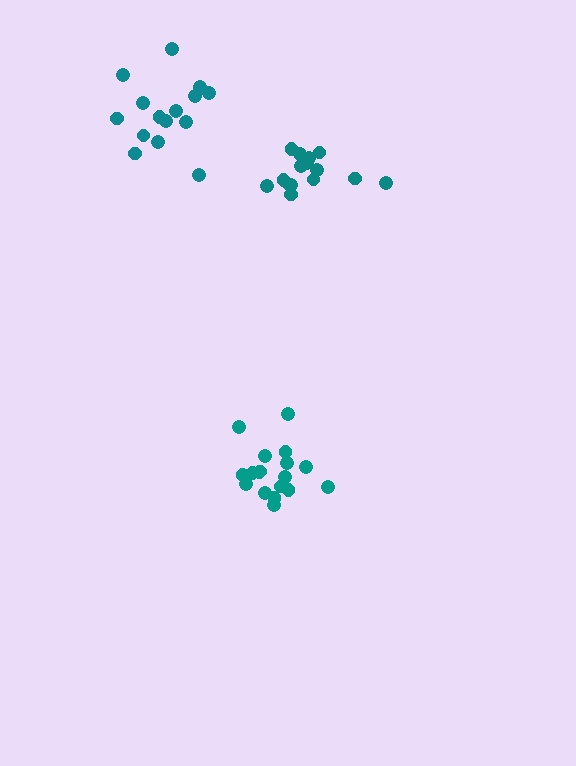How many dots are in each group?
Group 1: 15 dots, Group 2: 19 dots, Group 3: 15 dots (49 total).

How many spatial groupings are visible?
There are 3 spatial groupings.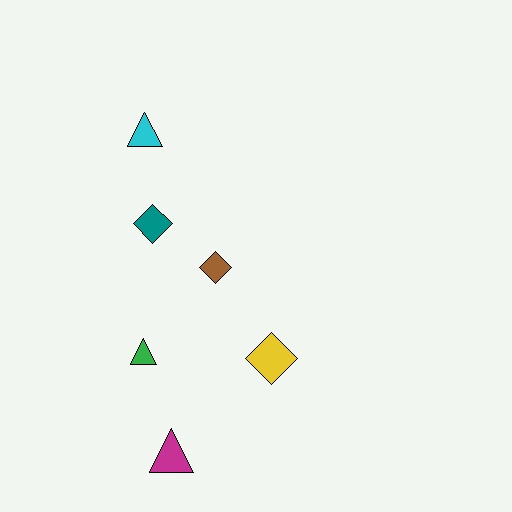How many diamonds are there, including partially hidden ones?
There are 3 diamonds.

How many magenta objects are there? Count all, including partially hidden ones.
There is 1 magenta object.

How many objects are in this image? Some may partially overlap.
There are 6 objects.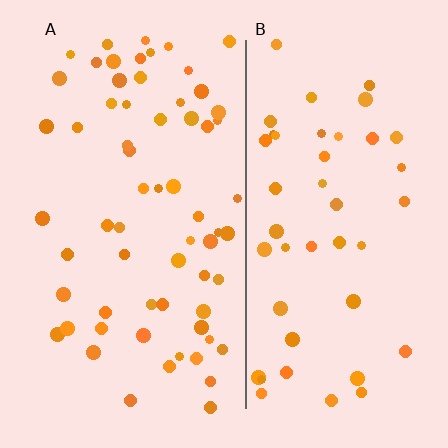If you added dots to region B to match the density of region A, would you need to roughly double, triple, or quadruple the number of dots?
Approximately double.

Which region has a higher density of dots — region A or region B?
A (the left).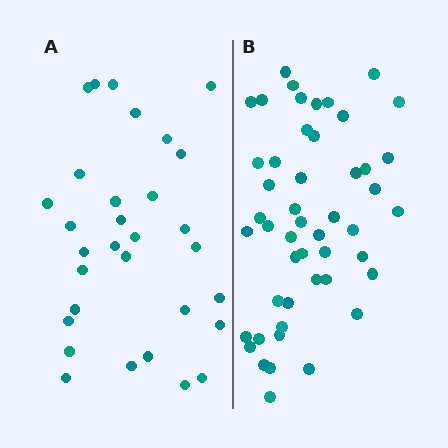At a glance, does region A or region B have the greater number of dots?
Region B (the right region) has more dots.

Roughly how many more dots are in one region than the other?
Region B has approximately 20 more dots than region A.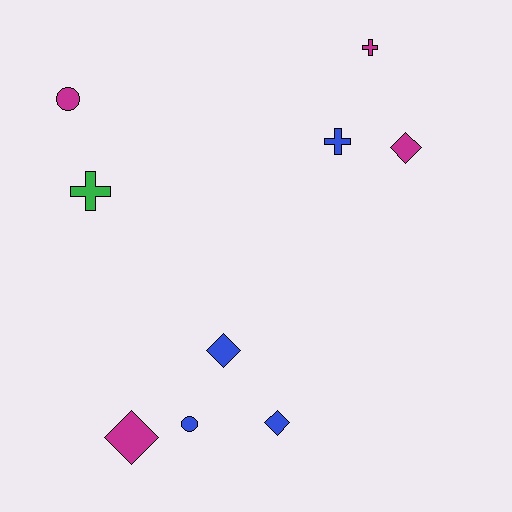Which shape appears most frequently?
Diamond, with 4 objects.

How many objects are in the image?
There are 9 objects.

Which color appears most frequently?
Blue, with 4 objects.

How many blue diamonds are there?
There are 2 blue diamonds.